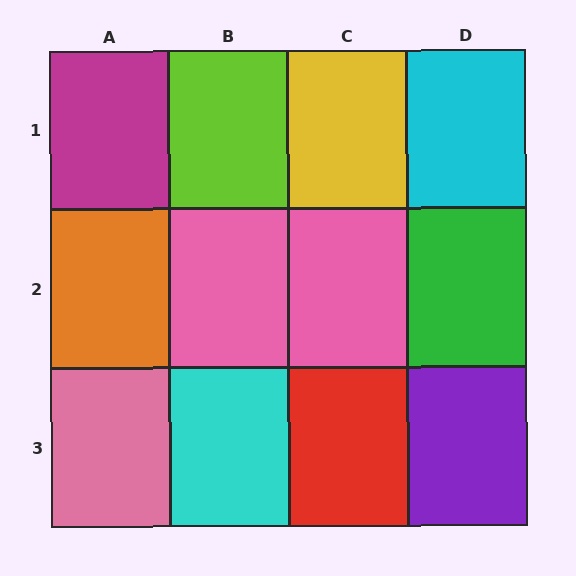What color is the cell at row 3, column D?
Purple.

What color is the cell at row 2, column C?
Pink.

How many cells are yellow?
1 cell is yellow.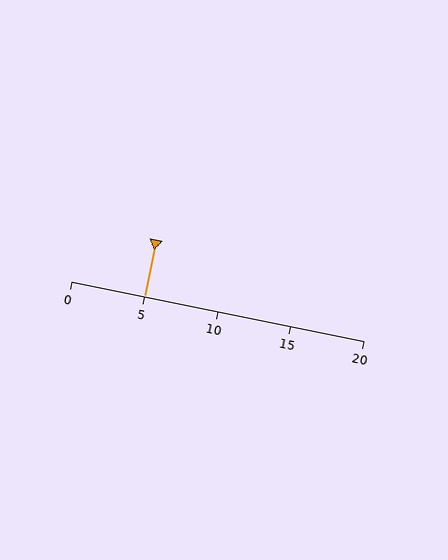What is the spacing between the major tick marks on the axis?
The major ticks are spaced 5 apart.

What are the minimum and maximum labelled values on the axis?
The axis runs from 0 to 20.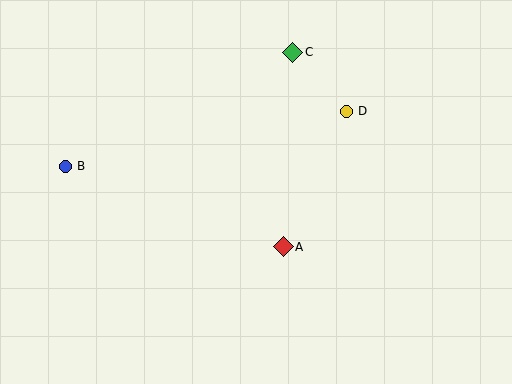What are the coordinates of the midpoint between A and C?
The midpoint between A and C is at (288, 150).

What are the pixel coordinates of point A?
Point A is at (283, 247).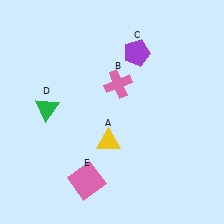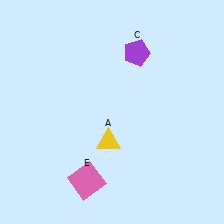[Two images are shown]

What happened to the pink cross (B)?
The pink cross (B) was removed in Image 2. It was in the top-right area of Image 1.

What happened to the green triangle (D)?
The green triangle (D) was removed in Image 2. It was in the top-left area of Image 1.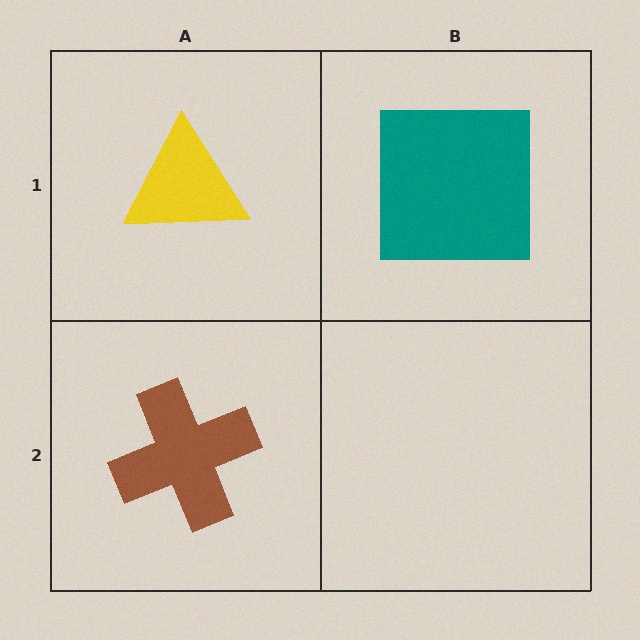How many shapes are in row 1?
2 shapes.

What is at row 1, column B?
A teal square.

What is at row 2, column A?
A brown cross.